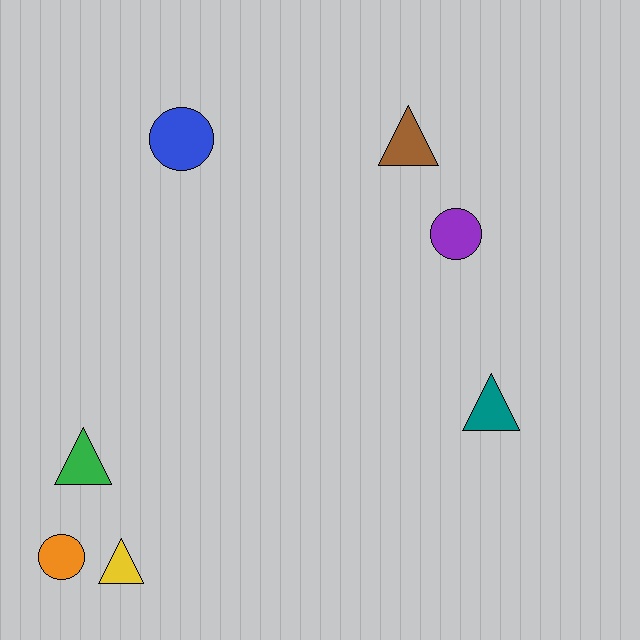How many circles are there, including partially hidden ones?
There are 3 circles.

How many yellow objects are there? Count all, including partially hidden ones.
There is 1 yellow object.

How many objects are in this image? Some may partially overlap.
There are 7 objects.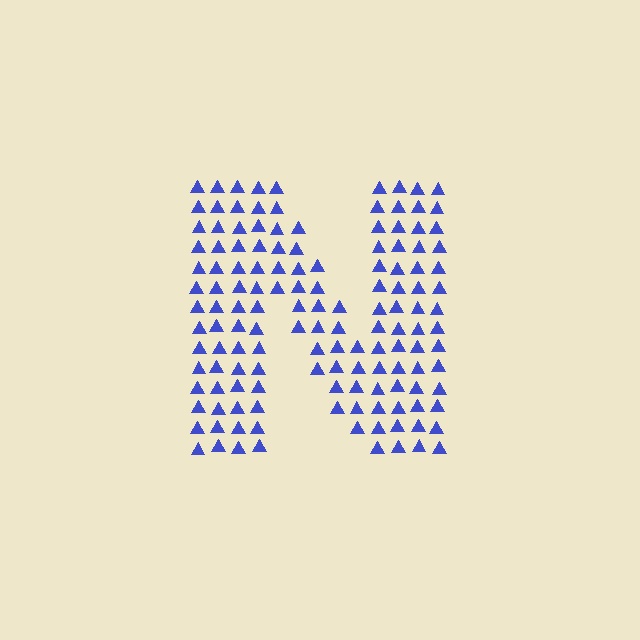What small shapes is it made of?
It is made of small triangles.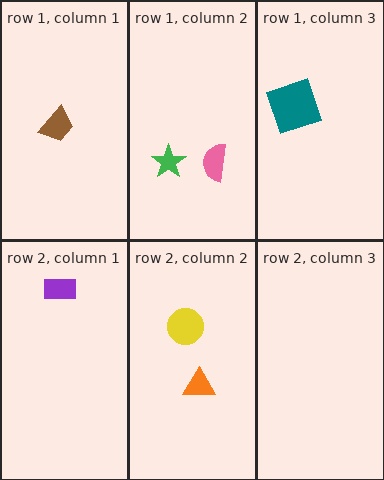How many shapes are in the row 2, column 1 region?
1.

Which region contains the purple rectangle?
The row 2, column 1 region.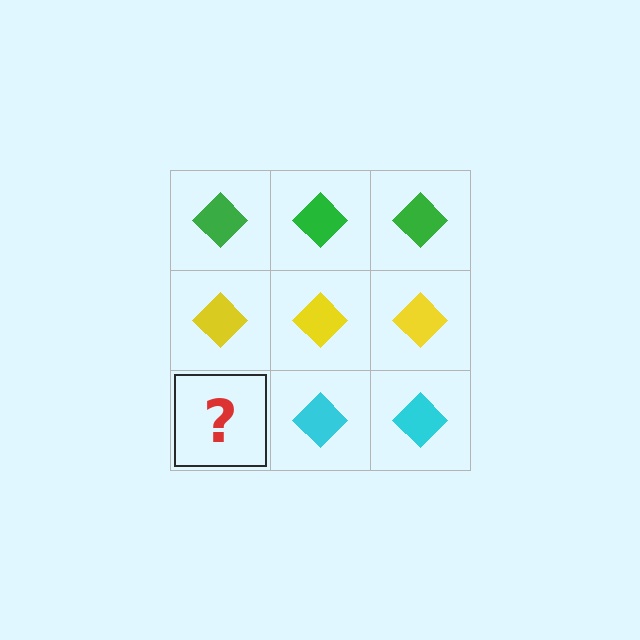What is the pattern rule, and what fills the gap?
The rule is that each row has a consistent color. The gap should be filled with a cyan diamond.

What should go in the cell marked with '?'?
The missing cell should contain a cyan diamond.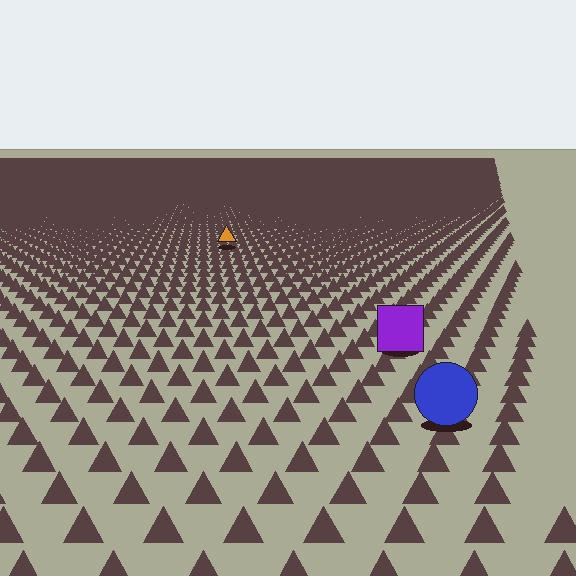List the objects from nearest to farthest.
From nearest to farthest: the blue circle, the purple square, the orange triangle.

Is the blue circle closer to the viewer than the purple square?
Yes. The blue circle is closer — you can tell from the texture gradient: the ground texture is coarser near it.